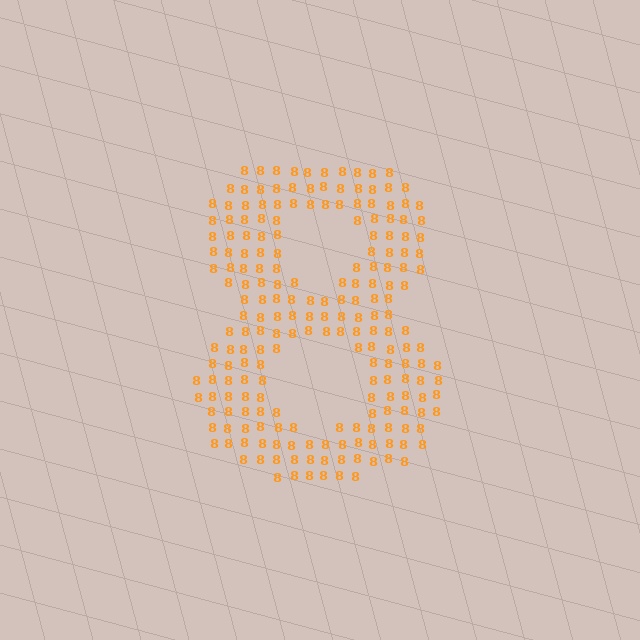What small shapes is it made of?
It is made of small digit 8's.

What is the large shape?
The large shape is the digit 8.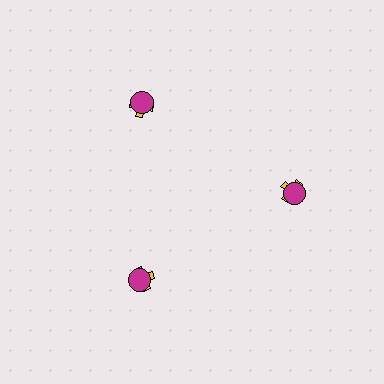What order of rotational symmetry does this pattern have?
This pattern has 3-fold rotational symmetry.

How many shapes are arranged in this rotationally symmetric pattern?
There are 6 shapes, arranged in 3 groups of 2.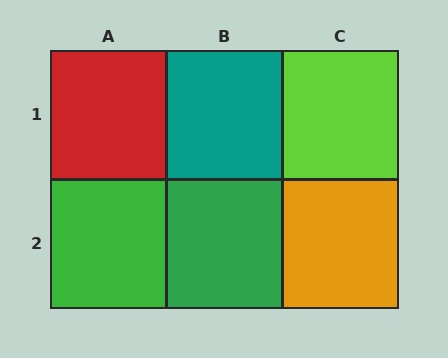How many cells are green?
2 cells are green.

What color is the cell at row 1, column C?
Lime.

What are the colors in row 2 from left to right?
Green, green, orange.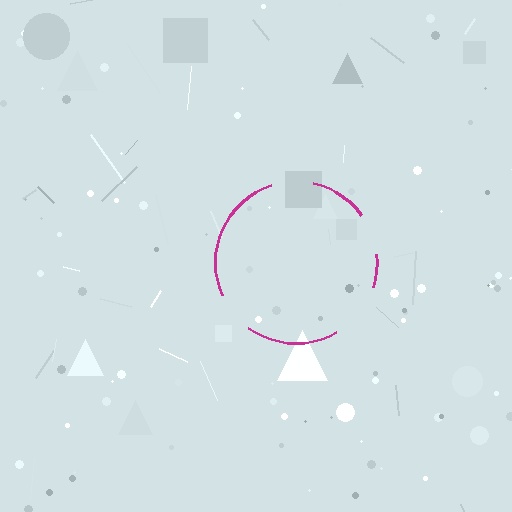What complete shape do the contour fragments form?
The contour fragments form a circle.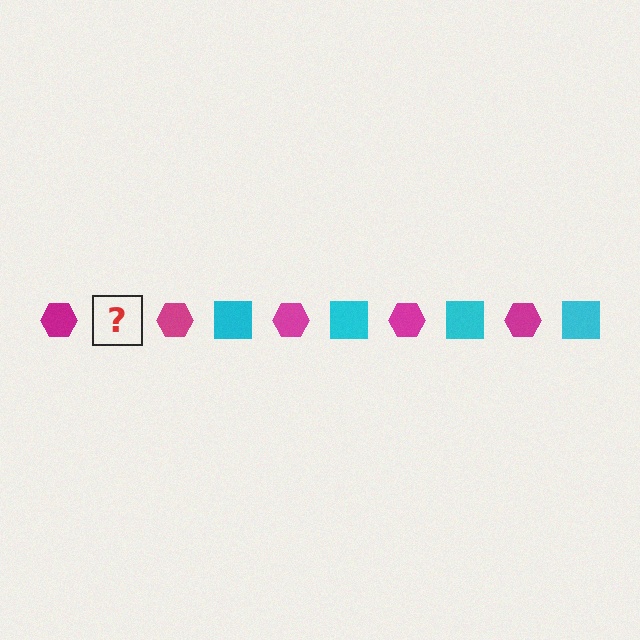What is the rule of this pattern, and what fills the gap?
The rule is that the pattern alternates between magenta hexagon and cyan square. The gap should be filled with a cyan square.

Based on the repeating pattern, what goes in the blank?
The blank should be a cyan square.